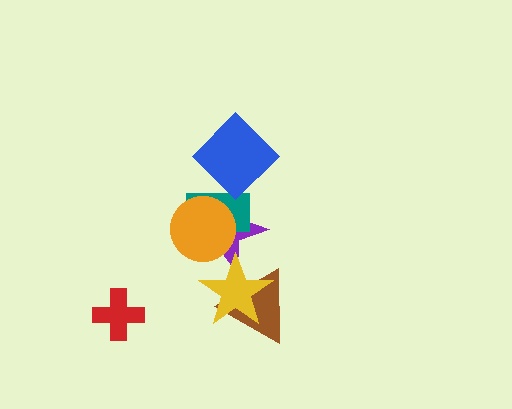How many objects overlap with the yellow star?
2 objects overlap with the yellow star.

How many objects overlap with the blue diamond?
2 objects overlap with the blue diamond.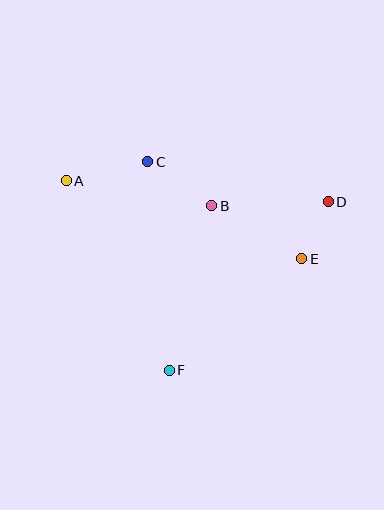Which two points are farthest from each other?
Points A and D are farthest from each other.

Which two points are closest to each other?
Points D and E are closest to each other.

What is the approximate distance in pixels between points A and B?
The distance between A and B is approximately 148 pixels.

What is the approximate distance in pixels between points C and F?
The distance between C and F is approximately 209 pixels.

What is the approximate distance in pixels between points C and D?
The distance between C and D is approximately 185 pixels.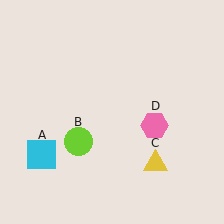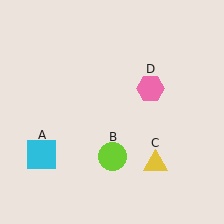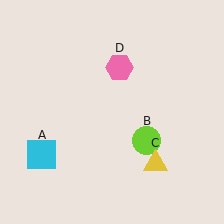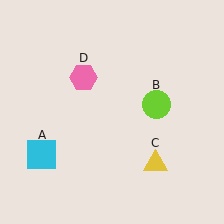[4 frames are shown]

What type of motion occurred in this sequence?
The lime circle (object B), pink hexagon (object D) rotated counterclockwise around the center of the scene.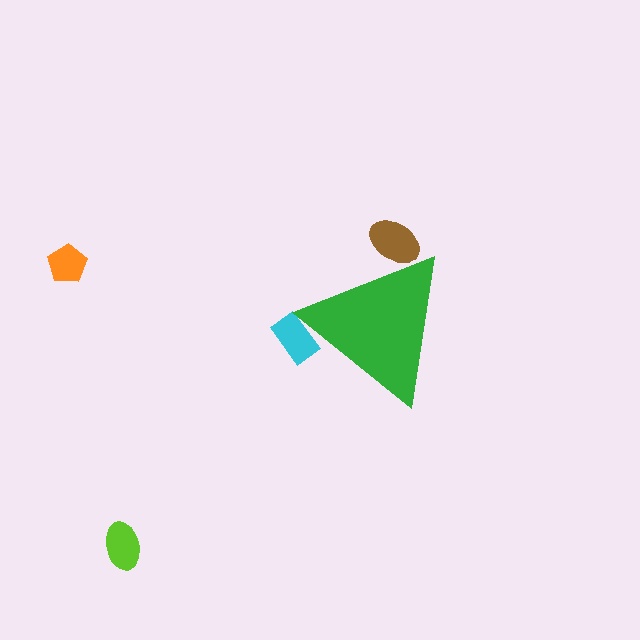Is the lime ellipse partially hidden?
No, the lime ellipse is fully visible.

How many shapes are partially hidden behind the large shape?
2 shapes are partially hidden.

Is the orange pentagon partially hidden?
No, the orange pentagon is fully visible.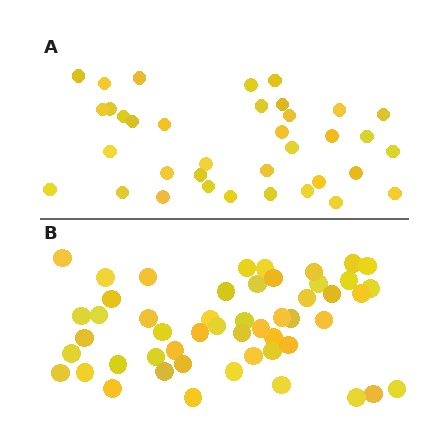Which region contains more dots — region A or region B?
Region B (the bottom region) has more dots.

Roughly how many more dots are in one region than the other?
Region B has approximately 15 more dots than region A.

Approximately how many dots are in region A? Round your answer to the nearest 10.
About 40 dots. (The exact count is 36, which rounds to 40.)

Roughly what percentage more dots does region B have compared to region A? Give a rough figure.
About 40% more.